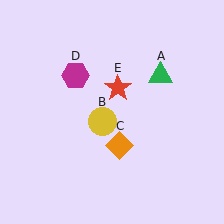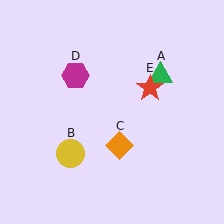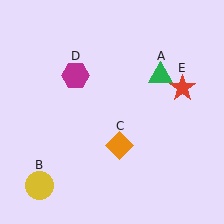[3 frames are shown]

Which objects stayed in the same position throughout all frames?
Green triangle (object A) and orange diamond (object C) and magenta hexagon (object D) remained stationary.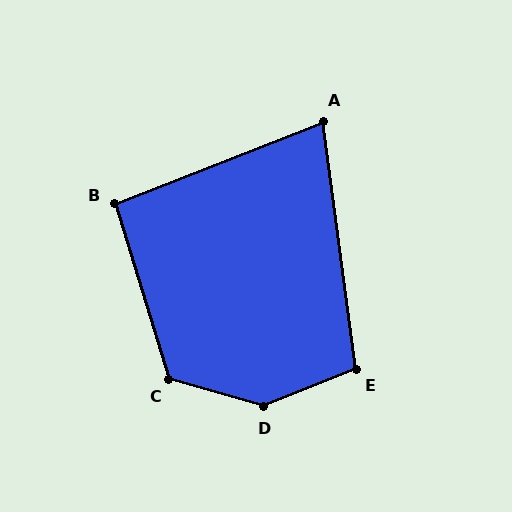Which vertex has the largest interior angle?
D, at approximately 142 degrees.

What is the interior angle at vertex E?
Approximately 105 degrees (obtuse).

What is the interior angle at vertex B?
Approximately 94 degrees (approximately right).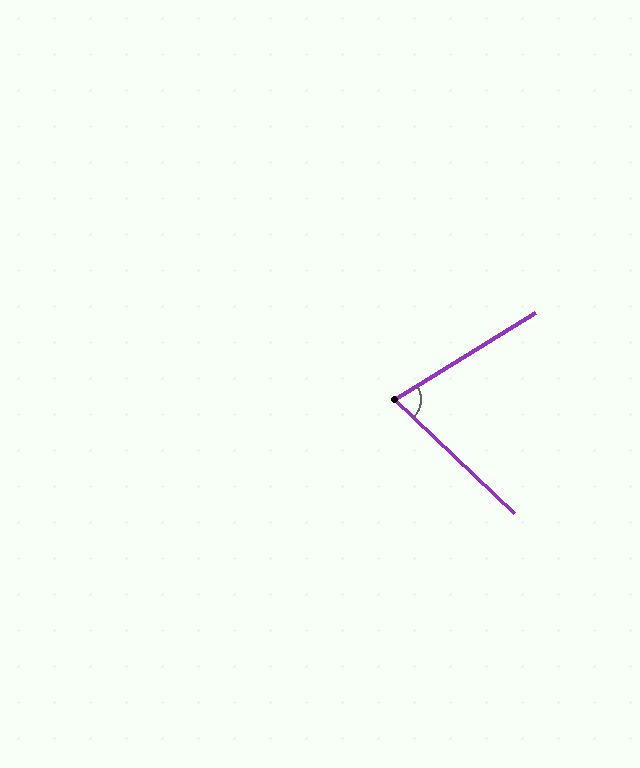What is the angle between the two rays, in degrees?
Approximately 75 degrees.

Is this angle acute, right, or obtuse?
It is acute.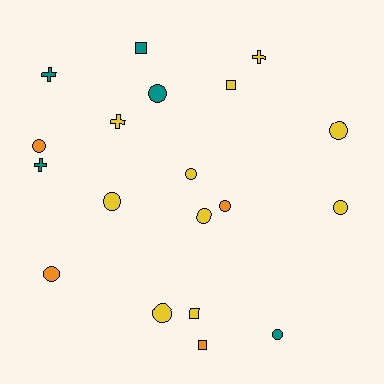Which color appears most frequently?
Yellow, with 10 objects.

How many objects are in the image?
There are 19 objects.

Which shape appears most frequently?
Circle, with 11 objects.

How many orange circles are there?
There are 3 orange circles.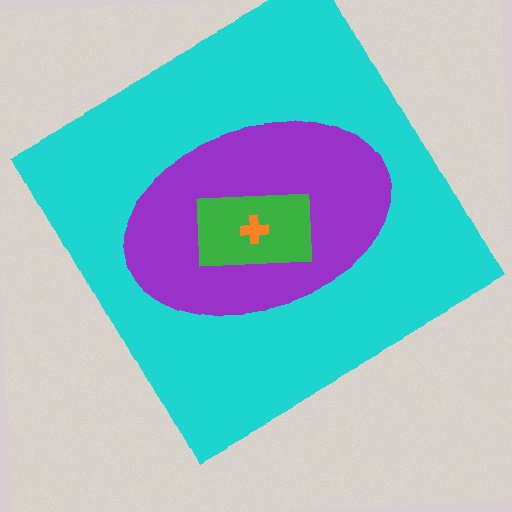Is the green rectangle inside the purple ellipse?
Yes.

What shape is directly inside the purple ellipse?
The green rectangle.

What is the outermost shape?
The cyan square.